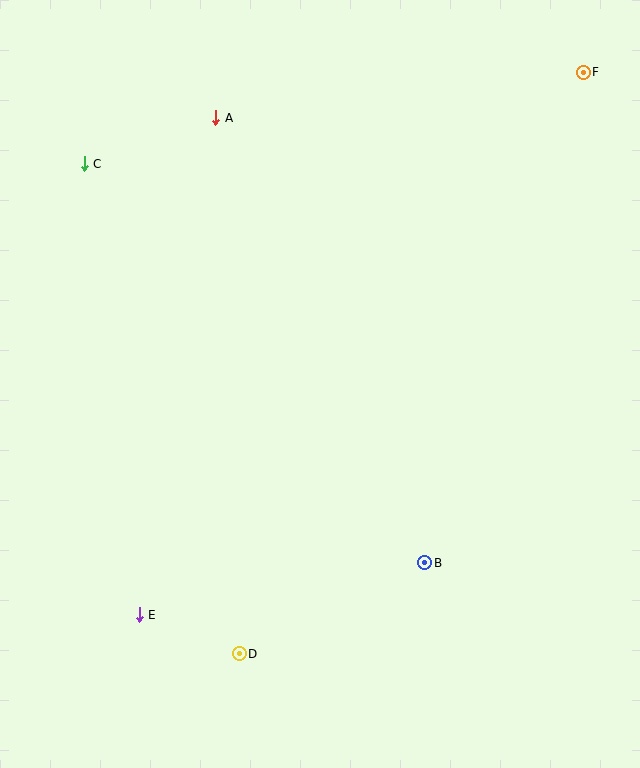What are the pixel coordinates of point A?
Point A is at (216, 118).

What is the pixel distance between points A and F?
The distance between A and F is 371 pixels.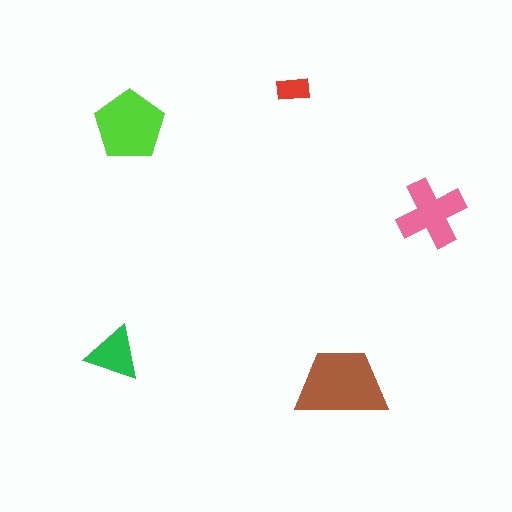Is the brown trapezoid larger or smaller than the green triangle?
Larger.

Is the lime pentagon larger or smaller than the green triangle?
Larger.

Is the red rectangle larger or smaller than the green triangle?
Smaller.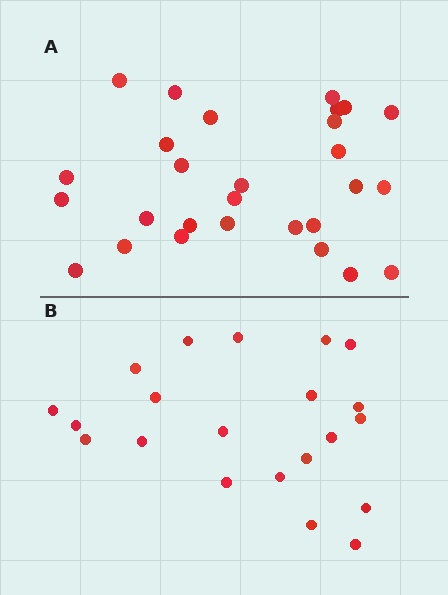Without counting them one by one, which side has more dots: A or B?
Region A (the top region) has more dots.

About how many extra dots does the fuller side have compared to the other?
Region A has roughly 8 or so more dots than region B.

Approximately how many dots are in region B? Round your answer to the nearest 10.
About 20 dots. (The exact count is 21, which rounds to 20.)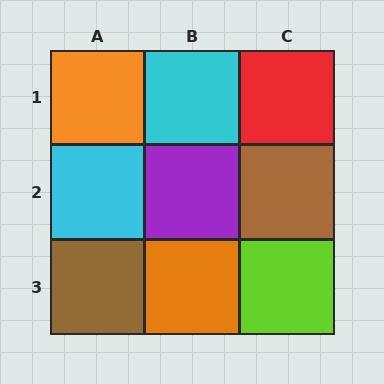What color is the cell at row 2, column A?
Cyan.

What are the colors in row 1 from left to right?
Orange, cyan, red.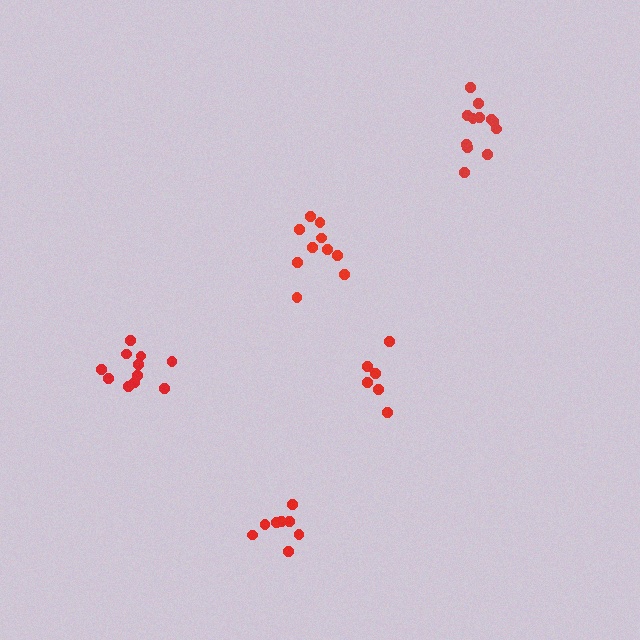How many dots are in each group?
Group 1: 6 dots, Group 2: 11 dots, Group 3: 10 dots, Group 4: 8 dots, Group 5: 12 dots (47 total).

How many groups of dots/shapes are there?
There are 5 groups.